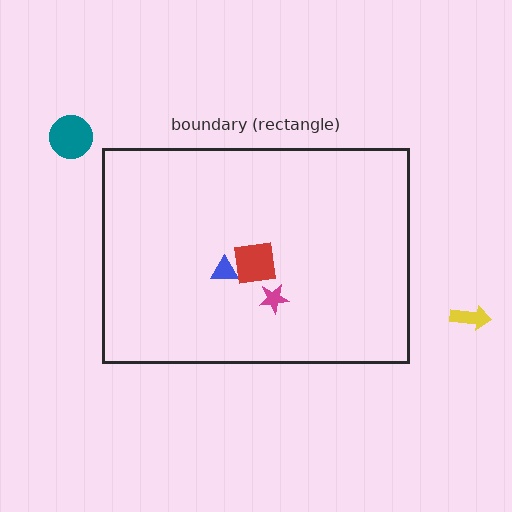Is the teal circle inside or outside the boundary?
Outside.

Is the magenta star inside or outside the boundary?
Inside.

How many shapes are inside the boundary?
3 inside, 2 outside.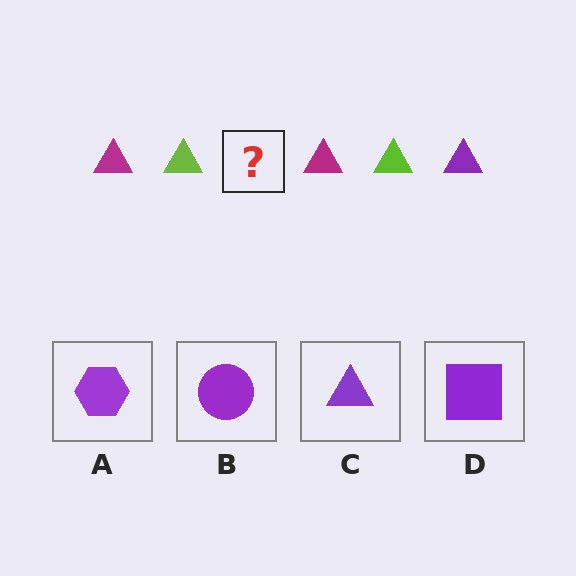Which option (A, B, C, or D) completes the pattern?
C.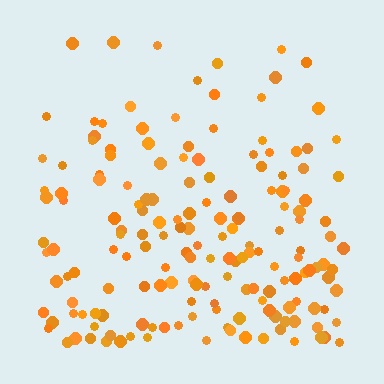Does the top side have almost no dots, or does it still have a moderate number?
Still a moderate number, just noticeably fewer than the bottom.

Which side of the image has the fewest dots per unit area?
The top.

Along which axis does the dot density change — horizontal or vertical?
Vertical.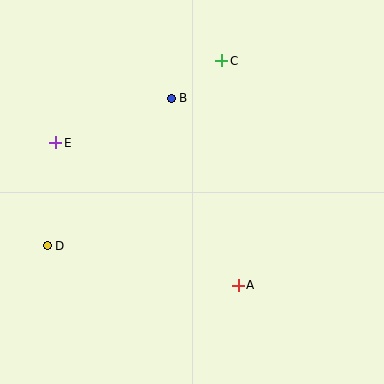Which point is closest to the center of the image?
Point B at (171, 98) is closest to the center.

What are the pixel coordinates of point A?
Point A is at (238, 285).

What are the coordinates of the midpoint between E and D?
The midpoint between E and D is at (52, 194).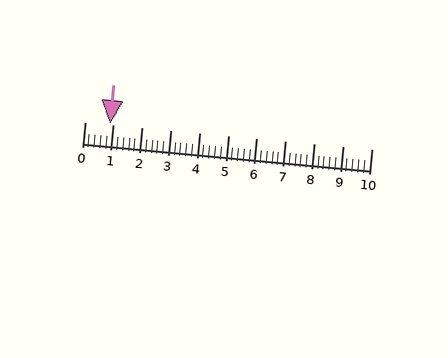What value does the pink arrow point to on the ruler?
The pink arrow points to approximately 0.9.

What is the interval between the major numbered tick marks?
The major tick marks are spaced 1 units apart.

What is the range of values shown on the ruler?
The ruler shows values from 0 to 10.